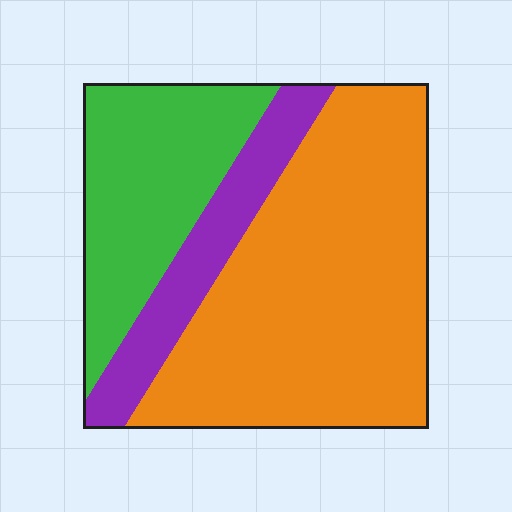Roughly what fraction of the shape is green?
Green takes up about one quarter (1/4) of the shape.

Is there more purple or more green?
Green.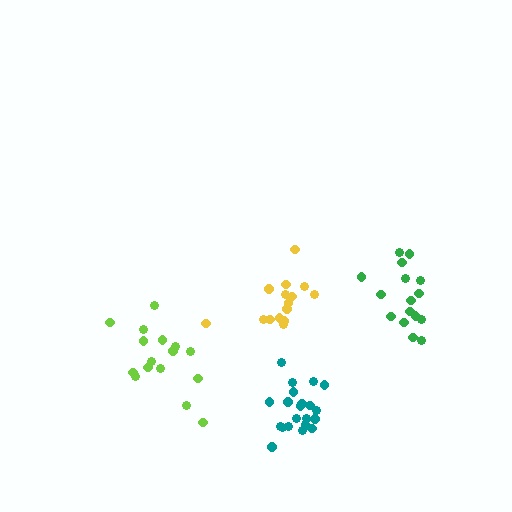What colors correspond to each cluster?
The clusters are colored: yellow, lime, teal, green.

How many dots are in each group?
Group 1: 15 dots, Group 2: 16 dots, Group 3: 21 dots, Group 4: 16 dots (68 total).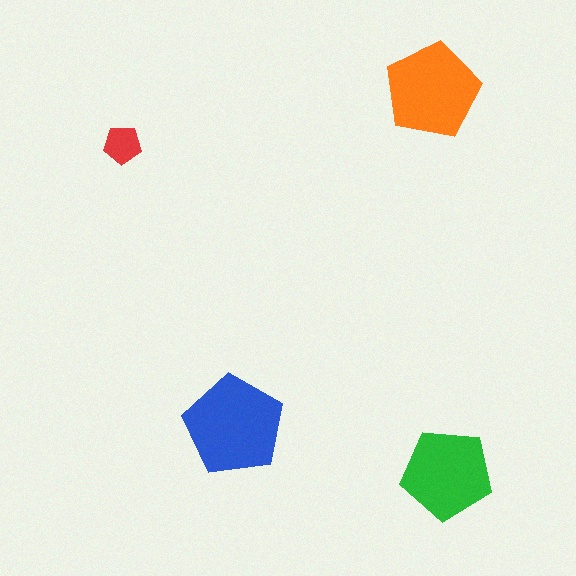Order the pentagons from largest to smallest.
the blue one, the orange one, the green one, the red one.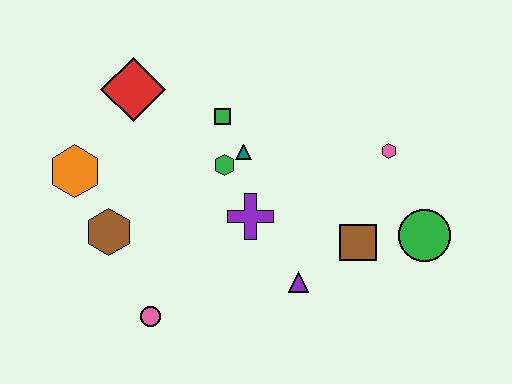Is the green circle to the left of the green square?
No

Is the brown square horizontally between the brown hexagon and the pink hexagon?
Yes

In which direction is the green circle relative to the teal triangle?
The green circle is to the right of the teal triangle.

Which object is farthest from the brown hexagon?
The green circle is farthest from the brown hexagon.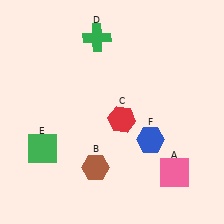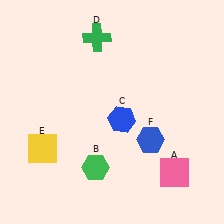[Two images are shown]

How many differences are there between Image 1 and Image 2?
There are 3 differences between the two images.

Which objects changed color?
B changed from brown to green. C changed from red to blue. E changed from green to yellow.